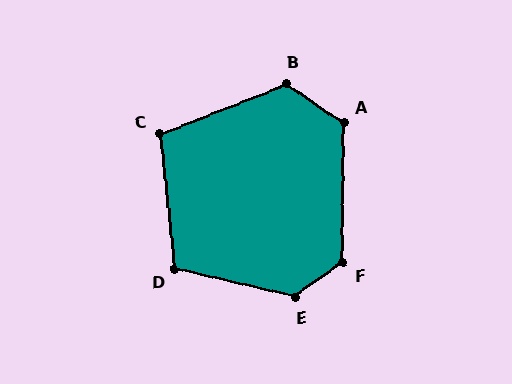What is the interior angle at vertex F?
Approximately 126 degrees (obtuse).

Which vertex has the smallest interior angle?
C, at approximately 105 degrees.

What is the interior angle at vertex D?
Approximately 109 degrees (obtuse).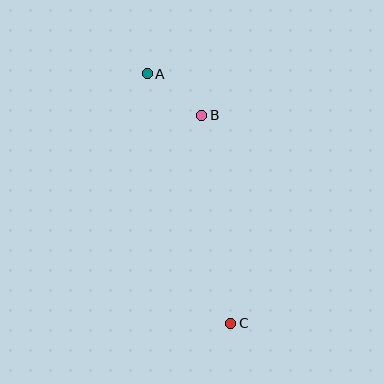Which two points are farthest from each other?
Points A and C are farthest from each other.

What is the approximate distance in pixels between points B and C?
The distance between B and C is approximately 210 pixels.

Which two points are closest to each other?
Points A and B are closest to each other.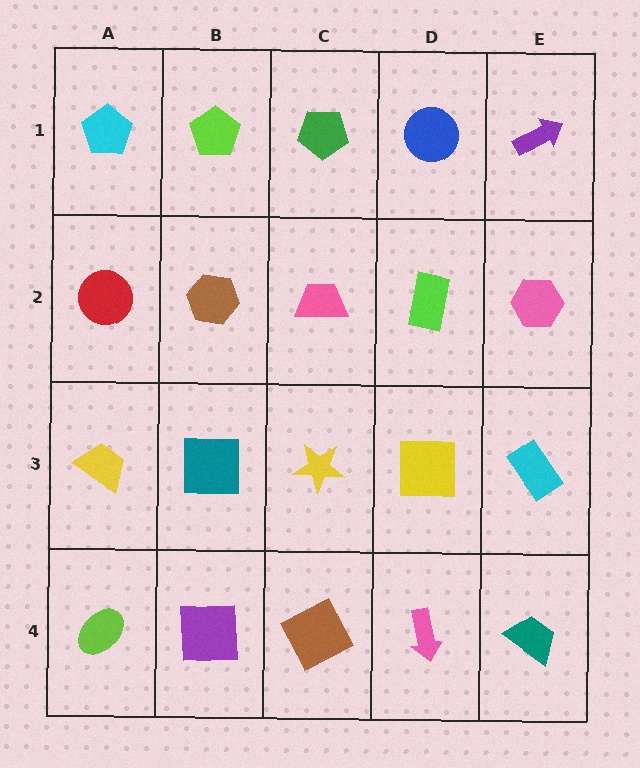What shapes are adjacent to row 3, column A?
A red circle (row 2, column A), a lime ellipse (row 4, column A), a teal square (row 3, column B).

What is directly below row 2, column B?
A teal square.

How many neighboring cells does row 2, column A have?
3.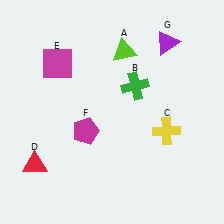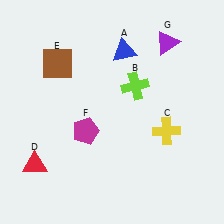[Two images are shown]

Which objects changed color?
A changed from lime to blue. B changed from green to lime. E changed from magenta to brown.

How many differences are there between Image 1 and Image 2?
There are 3 differences between the two images.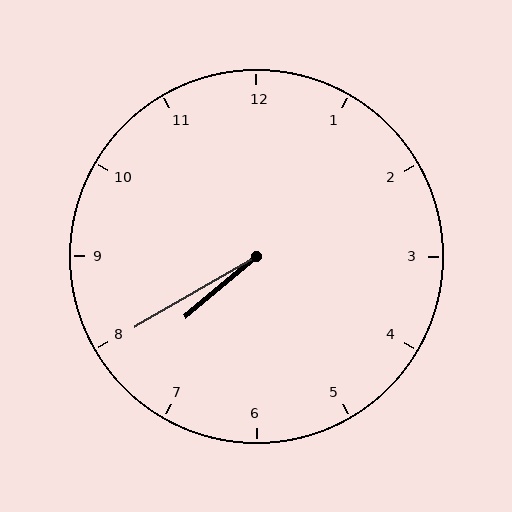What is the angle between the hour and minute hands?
Approximately 10 degrees.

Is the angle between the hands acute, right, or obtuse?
It is acute.